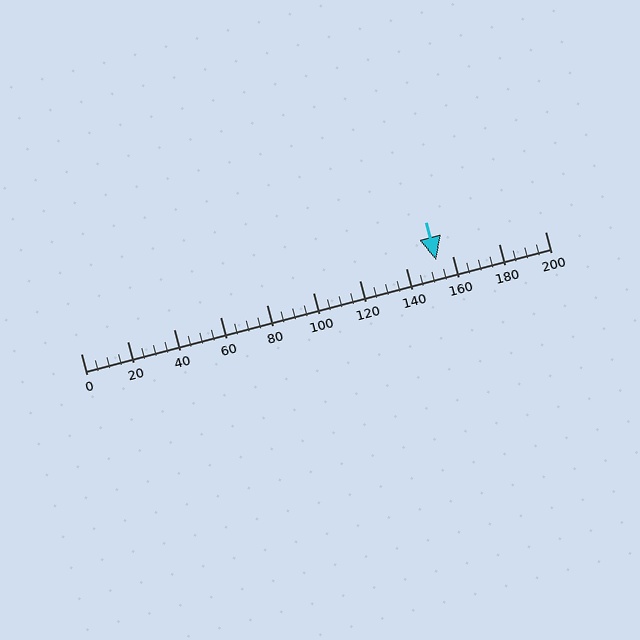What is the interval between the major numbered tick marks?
The major tick marks are spaced 20 units apart.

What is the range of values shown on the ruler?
The ruler shows values from 0 to 200.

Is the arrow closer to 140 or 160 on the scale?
The arrow is closer to 160.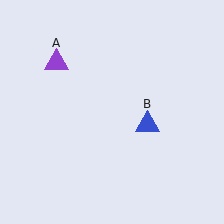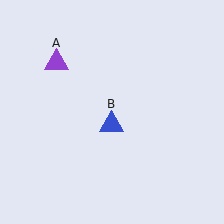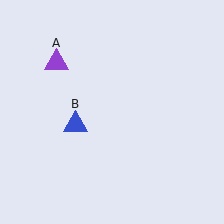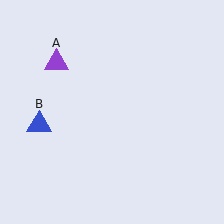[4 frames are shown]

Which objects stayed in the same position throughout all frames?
Purple triangle (object A) remained stationary.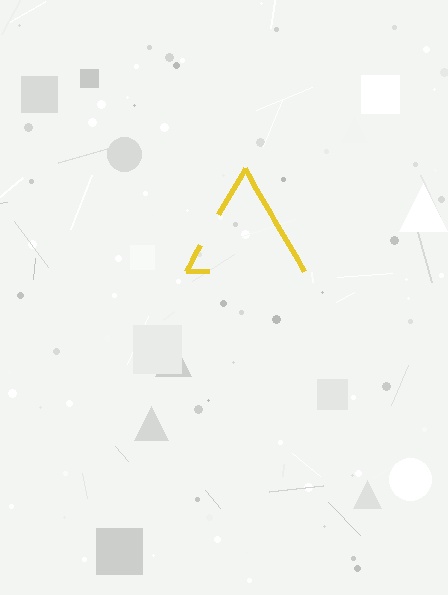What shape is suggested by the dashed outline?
The dashed outline suggests a triangle.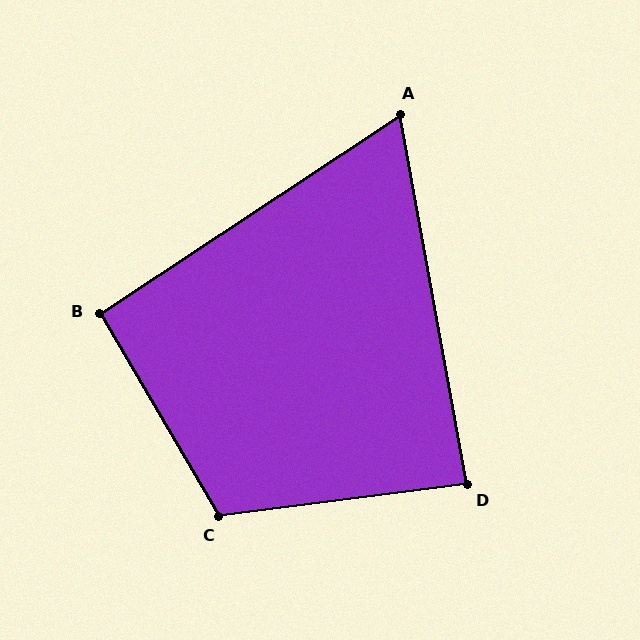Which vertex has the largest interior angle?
C, at approximately 113 degrees.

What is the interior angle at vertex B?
Approximately 93 degrees (approximately right).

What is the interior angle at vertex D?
Approximately 87 degrees (approximately right).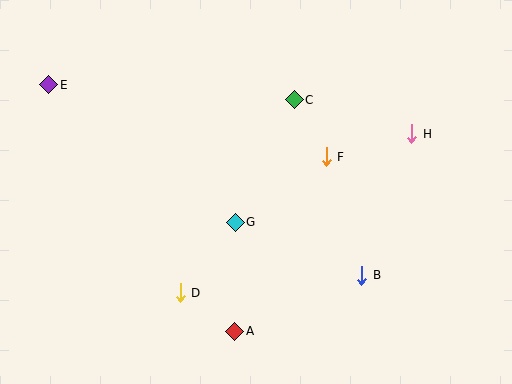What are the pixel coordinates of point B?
Point B is at (362, 275).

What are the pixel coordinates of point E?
Point E is at (49, 85).